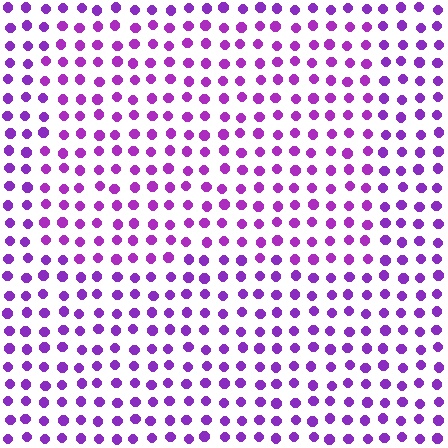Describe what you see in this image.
The image is filled with small purple elements in a uniform arrangement. A rectangle-shaped region is visible where the elements are tinted to a slightly different hue, forming a subtle color boundary.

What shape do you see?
I see a rectangle.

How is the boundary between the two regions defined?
The boundary is defined purely by a slight shift in hue (about 14 degrees). Spacing, size, and orientation are identical on both sides.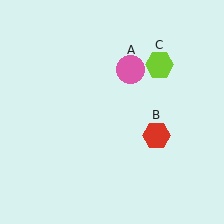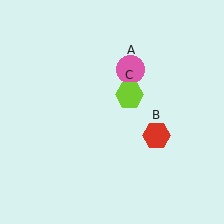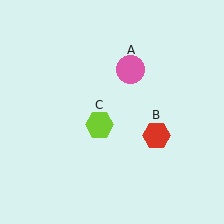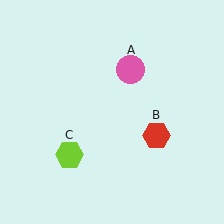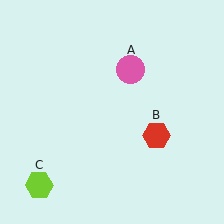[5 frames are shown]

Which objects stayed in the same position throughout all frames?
Pink circle (object A) and red hexagon (object B) remained stationary.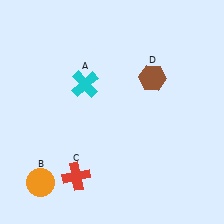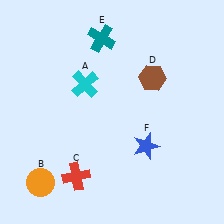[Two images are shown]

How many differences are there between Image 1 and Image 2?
There are 2 differences between the two images.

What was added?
A teal cross (E), a blue star (F) were added in Image 2.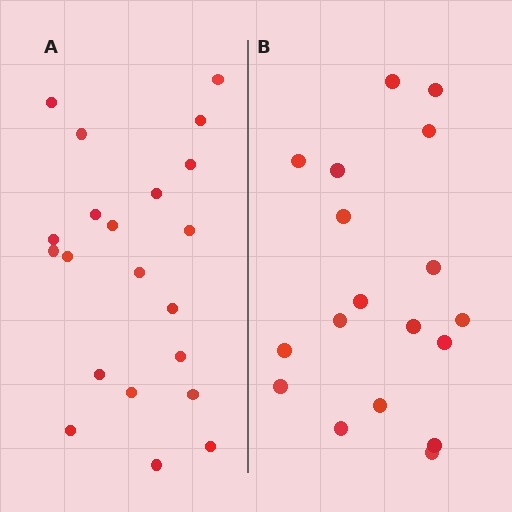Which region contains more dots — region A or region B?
Region A (the left region) has more dots.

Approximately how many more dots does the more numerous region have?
Region A has just a few more — roughly 2 or 3 more dots than region B.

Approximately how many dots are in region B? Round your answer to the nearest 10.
About 20 dots. (The exact count is 18, which rounds to 20.)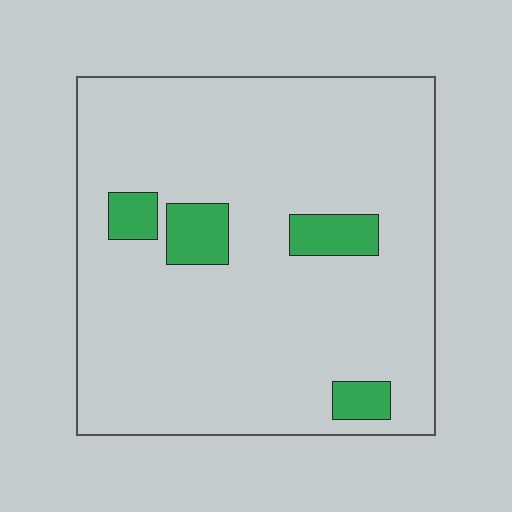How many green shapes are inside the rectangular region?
4.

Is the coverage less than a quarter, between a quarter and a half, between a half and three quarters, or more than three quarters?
Less than a quarter.